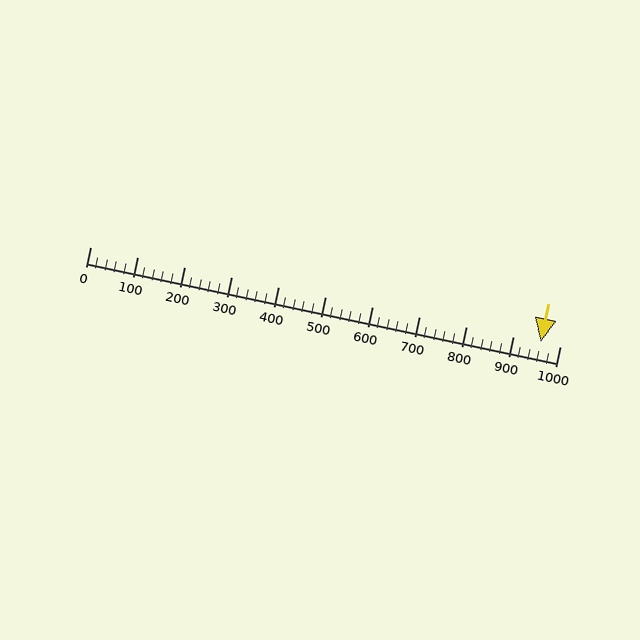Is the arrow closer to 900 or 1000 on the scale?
The arrow is closer to 1000.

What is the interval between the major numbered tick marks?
The major tick marks are spaced 100 units apart.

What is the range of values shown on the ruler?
The ruler shows values from 0 to 1000.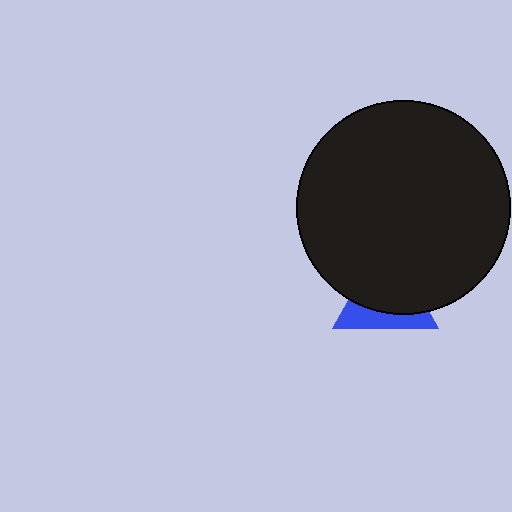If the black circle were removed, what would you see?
You would see the complete blue triangle.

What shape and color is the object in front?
The object in front is a black circle.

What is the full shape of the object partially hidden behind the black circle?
The partially hidden object is a blue triangle.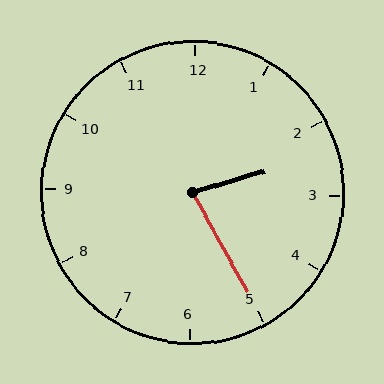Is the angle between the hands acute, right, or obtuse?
It is acute.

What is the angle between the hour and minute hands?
Approximately 78 degrees.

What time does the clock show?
2:25.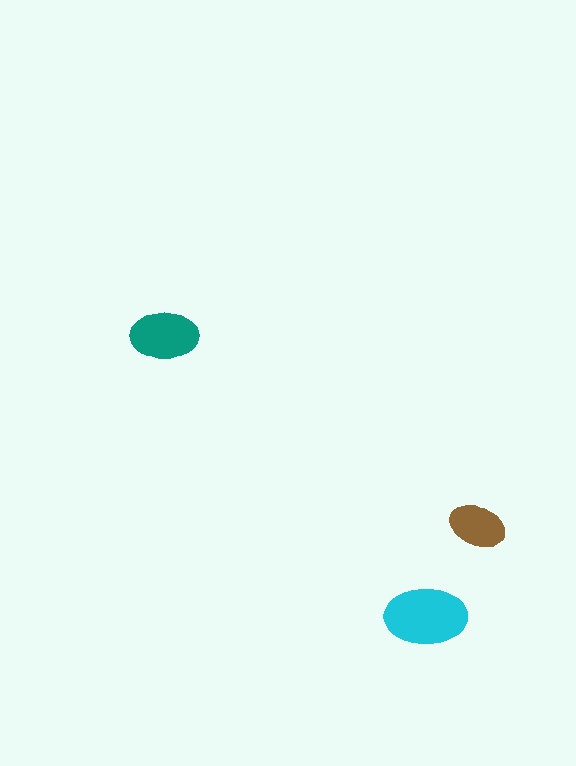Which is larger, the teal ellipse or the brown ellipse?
The teal one.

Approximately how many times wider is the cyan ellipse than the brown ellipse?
About 1.5 times wider.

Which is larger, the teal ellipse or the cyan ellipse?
The cyan one.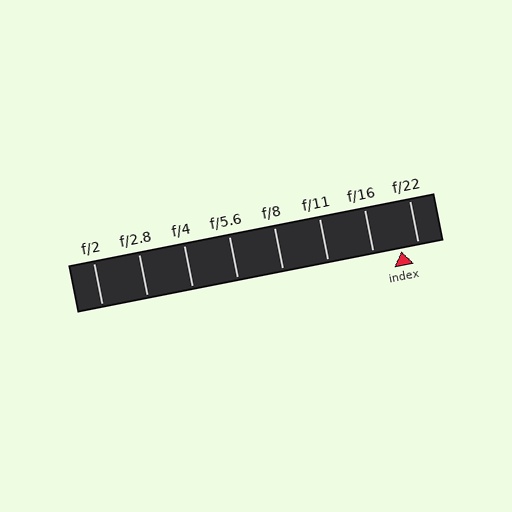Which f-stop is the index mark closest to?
The index mark is closest to f/22.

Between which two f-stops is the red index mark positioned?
The index mark is between f/16 and f/22.